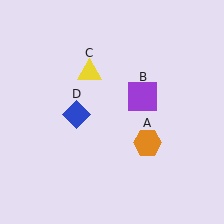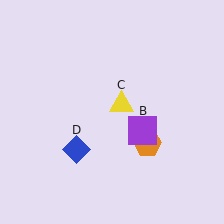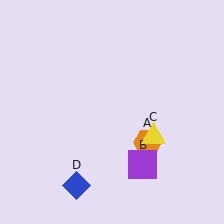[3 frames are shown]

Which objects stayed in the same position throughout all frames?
Orange hexagon (object A) remained stationary.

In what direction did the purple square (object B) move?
The purple square (object B) moved down.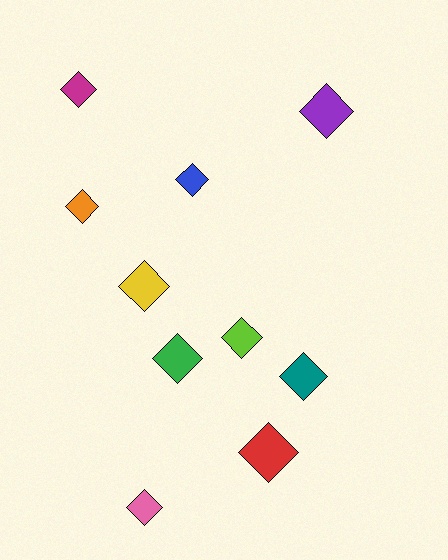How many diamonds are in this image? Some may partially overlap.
There are 10 diamonds.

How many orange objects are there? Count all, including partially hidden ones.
There is 1 orange object.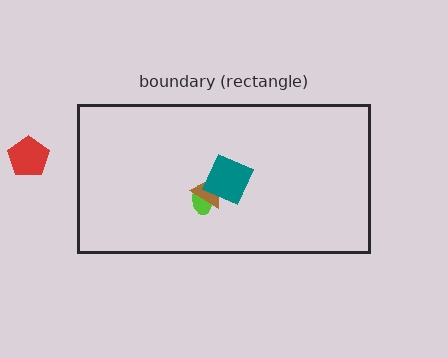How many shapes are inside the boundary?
4 inside, 1 outside.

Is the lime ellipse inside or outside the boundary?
Inside.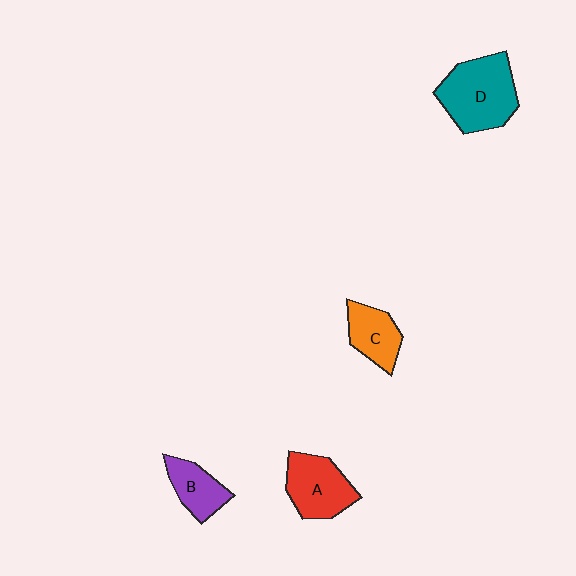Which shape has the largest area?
Shape D (teal).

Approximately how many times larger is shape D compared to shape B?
Approximately 1.9 times.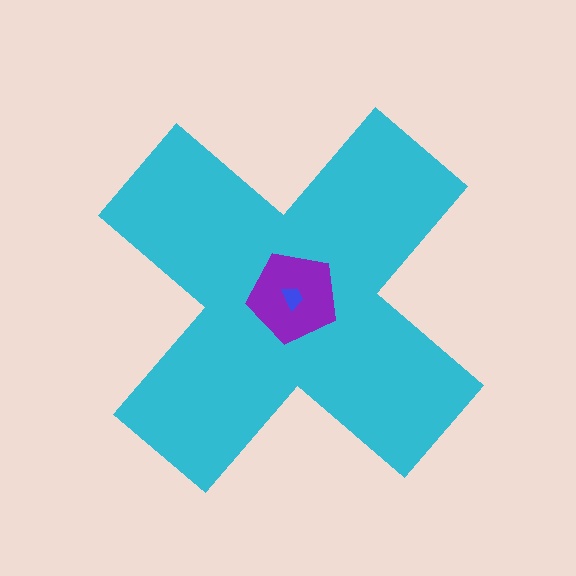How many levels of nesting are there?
3.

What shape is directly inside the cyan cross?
The purple pentagon.